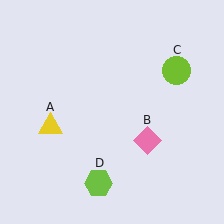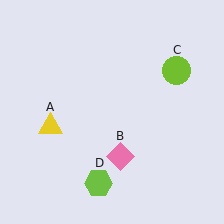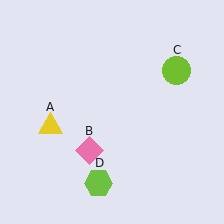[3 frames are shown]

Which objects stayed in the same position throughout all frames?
Yellow triangle (object A) and lime circle (object C) and lime hexagon (object D) remained stationary.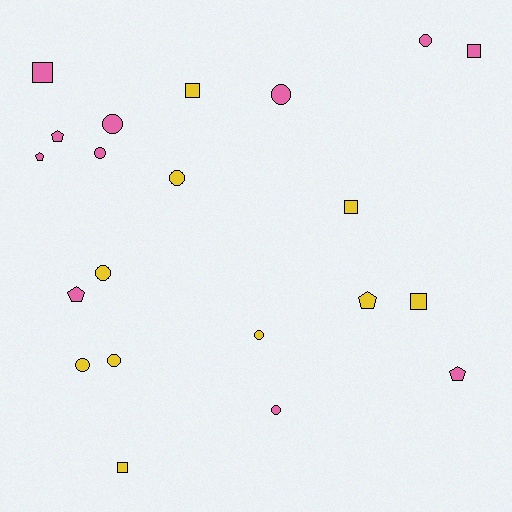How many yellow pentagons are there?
There is 1 yellow pentagon.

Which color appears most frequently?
Pink, with 11 objects.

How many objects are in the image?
There are 21 objects.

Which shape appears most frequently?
Circle, with 10 objects.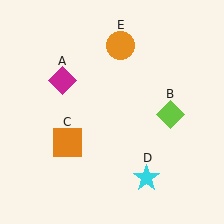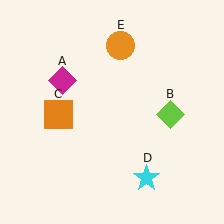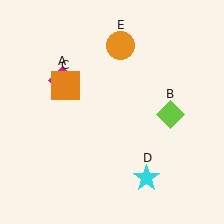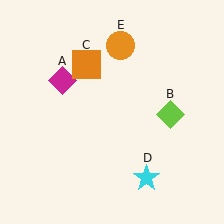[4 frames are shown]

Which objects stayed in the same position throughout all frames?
Magenta diamond (object A) and lime diamond (object B) and cyan star (object D) and orange circle (object E) remained stationary.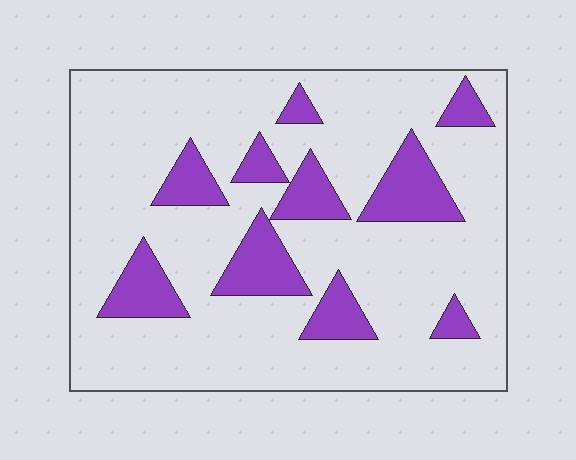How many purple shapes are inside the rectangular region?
10.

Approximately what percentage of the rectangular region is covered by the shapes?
Approximately 20%.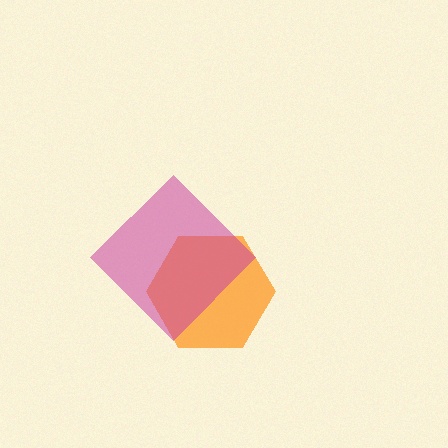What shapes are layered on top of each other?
The layered shapes are: an orange hexagon, a magenta diamond.